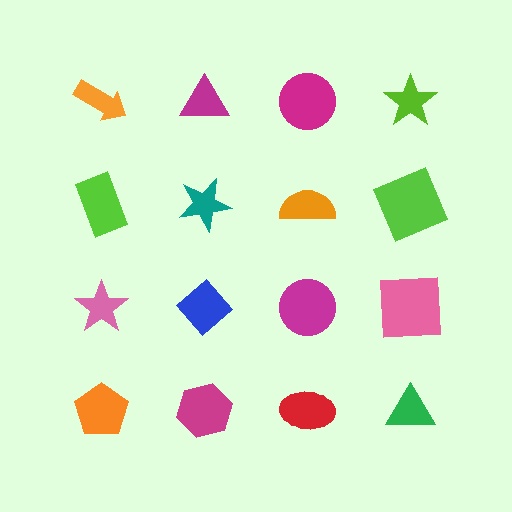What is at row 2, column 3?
An orange semicircle.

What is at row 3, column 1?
A pink star.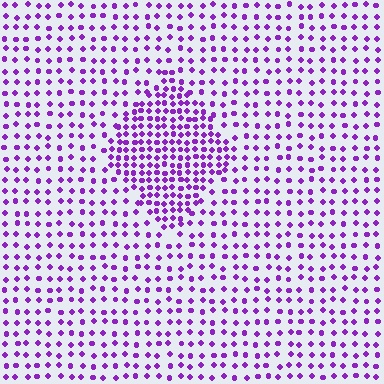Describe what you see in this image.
The image contains small purple elements arranged at two different densities. A diamond-shaped region is visible where the elements are more densely packed than the surrounding area.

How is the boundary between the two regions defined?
The boundary is defined by a change in element density (approximately 2.0x ratio). All elements are the same color, size, and shape.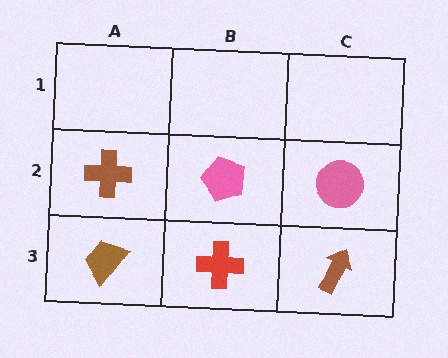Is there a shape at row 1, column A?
No, that cell is empty.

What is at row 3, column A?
A brown trapezoid.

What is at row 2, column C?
A pink circle.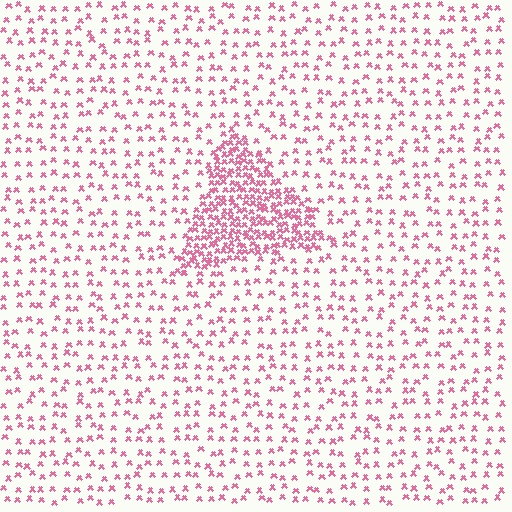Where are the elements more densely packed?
The elements are more densely packed inside the triangle boundary.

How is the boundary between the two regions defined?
The boundary is defined by a change in element density (approximately 3.1x ratio). All elements are the same color, size, and shape.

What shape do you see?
I see a triangle.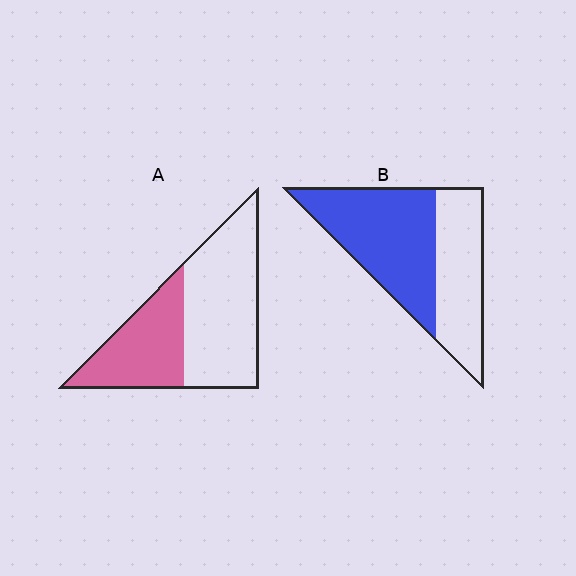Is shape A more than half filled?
No.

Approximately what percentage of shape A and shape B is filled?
A is approximately 40% and B is approximately 60%.